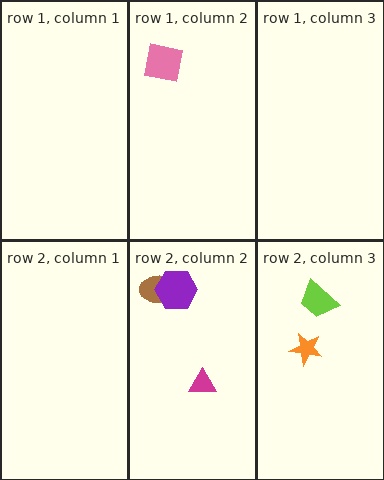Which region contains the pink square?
The row 1, column 2 region.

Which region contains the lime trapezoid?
The row 2, column 3 region.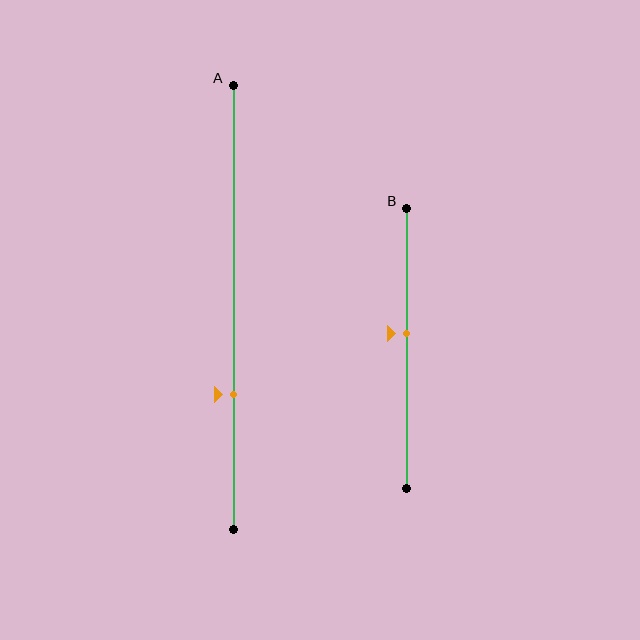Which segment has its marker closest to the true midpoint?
Segment B has its marker closest to the true midpoint.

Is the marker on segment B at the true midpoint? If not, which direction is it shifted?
No, the marker on segment B is shifted upward by about 5% of the segment length.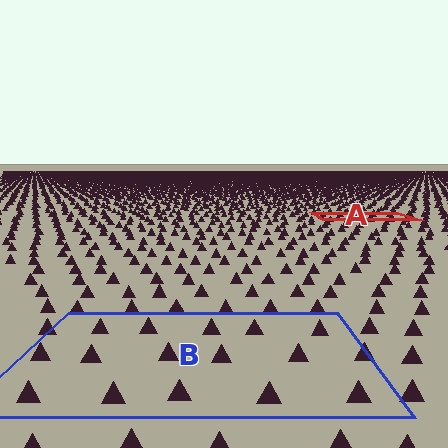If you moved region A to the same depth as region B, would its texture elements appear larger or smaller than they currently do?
They would appear larger. At a closer depth, the same texture elements are projected at a bigger on-screen size.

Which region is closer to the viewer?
Region B is closer. The texture elements there are larger and more spread out.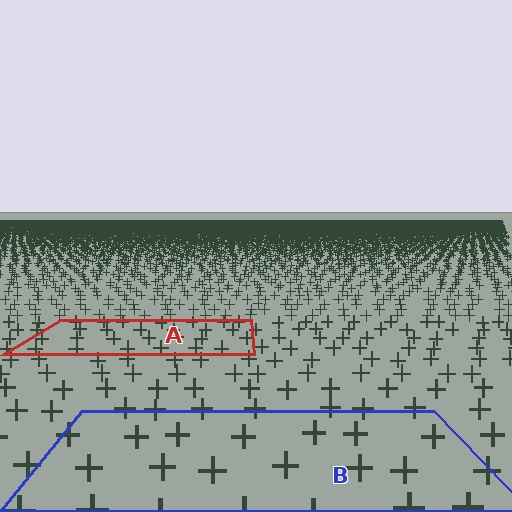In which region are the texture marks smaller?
The texture marks are smaller in region A, because it is farther away.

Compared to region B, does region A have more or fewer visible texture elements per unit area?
Region A has more texture elements per unit area — they are packed more densely because it is farther away.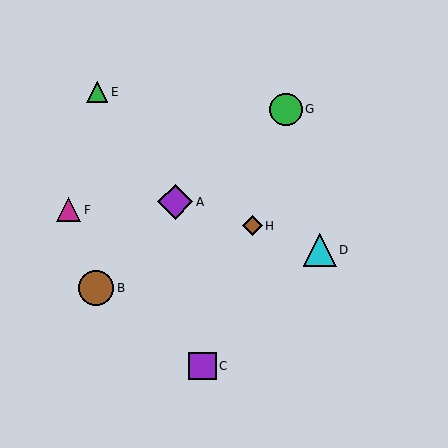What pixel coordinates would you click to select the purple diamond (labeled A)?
Click at (175, 202) to select the purple diamond A.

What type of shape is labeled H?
Shape H is a brown diamond.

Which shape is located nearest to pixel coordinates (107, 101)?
The green triangle (labeled E) at (97, 92) is nearest to that location.